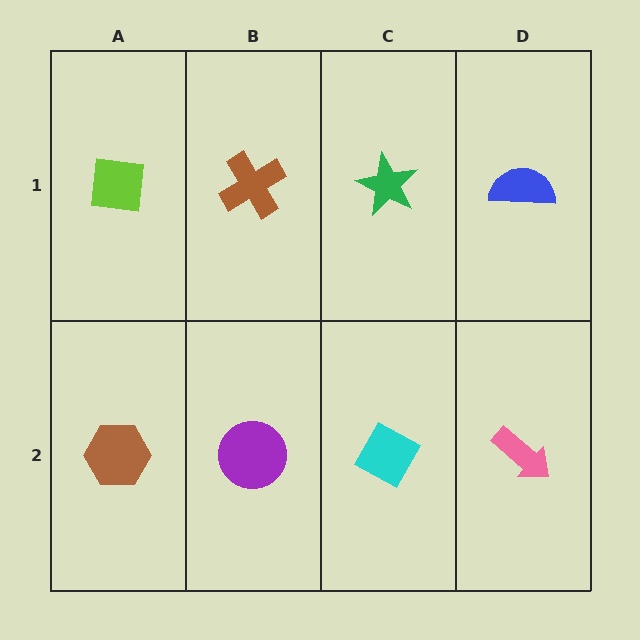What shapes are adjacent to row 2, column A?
A lime square (row 1, column A), a purple circle (row 2, column B).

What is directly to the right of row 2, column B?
A cyan diamond.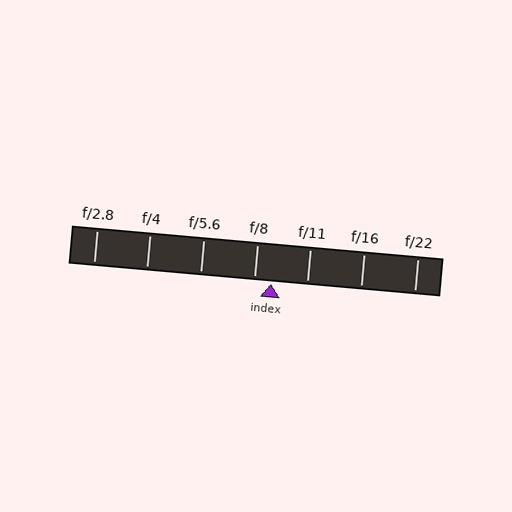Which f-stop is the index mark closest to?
The index mark is closest to f/8.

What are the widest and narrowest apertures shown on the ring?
The widest aperture shown is f/2.8 and the narrowest is f/22.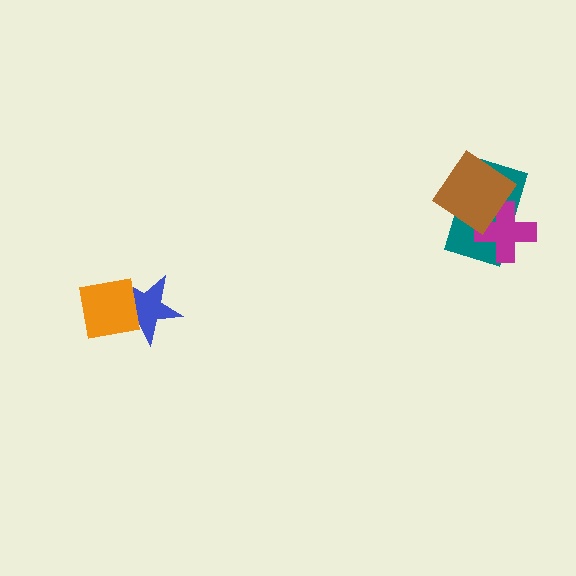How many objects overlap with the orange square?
1 object overlaps with the orange square.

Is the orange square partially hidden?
No, no other shape covers it.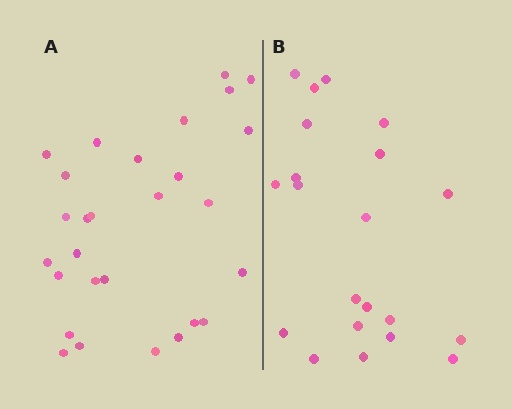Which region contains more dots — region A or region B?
Region A (the left region) has more dots.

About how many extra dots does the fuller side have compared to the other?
Region A has roughly 8 or so more dots than region B.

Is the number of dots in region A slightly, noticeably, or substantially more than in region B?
Region A has noticeably more, but not dramatically so. The ratio is roughly 1.3 to 1.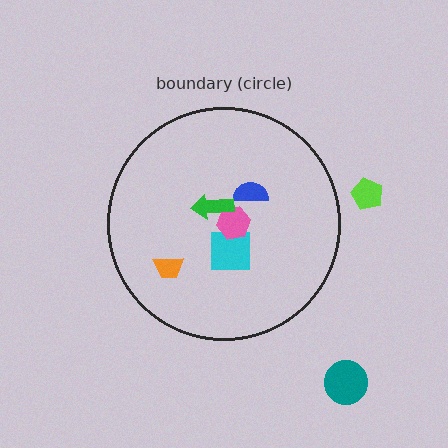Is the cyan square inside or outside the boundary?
Inside.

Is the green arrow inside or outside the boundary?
Inside.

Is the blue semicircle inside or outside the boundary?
Inside.